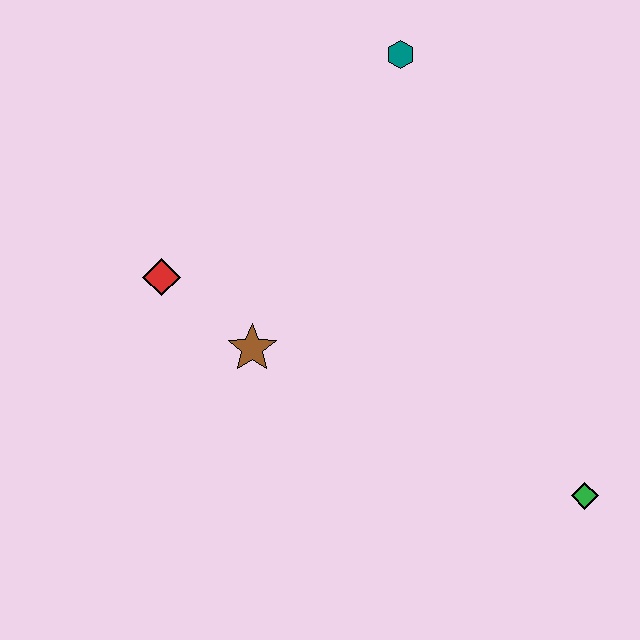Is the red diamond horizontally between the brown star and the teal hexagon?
No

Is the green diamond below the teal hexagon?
Yes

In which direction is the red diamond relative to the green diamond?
The red diamond is to the left of the green diamond.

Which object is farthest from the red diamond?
The green diamond is farthest from the red diamond.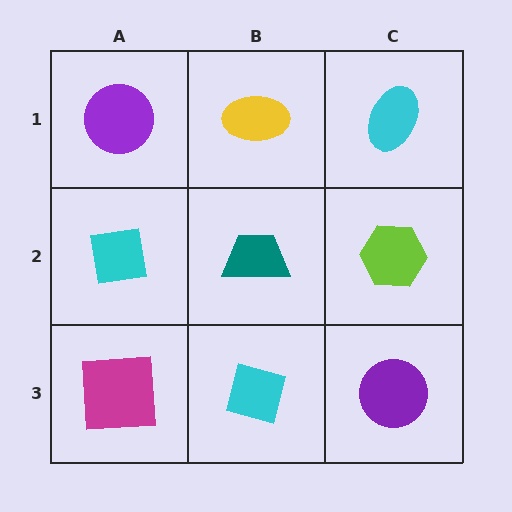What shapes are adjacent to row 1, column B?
A teal trapezoid (row 2, column B), a purple circle (row 1, column A), a cyan ellipse (row 1, column C).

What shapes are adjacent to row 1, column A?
A cyan square (row 2, column A), a yellow ellipse (row 1, column B).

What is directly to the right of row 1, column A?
A yellow ellipse.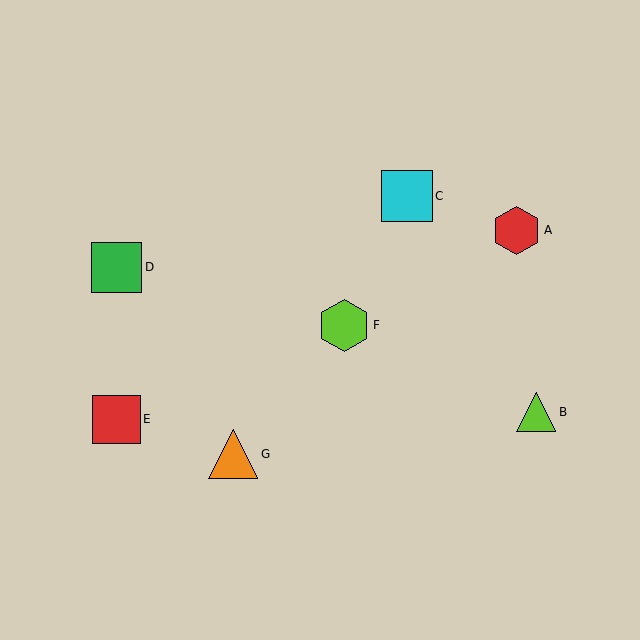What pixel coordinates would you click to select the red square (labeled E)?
Click at (116, 419) to select the red square E.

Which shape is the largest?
The lime hexagon (labeled F) is the largest.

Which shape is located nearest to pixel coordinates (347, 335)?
The lime hexagon (labeled F) at (344, 325) is nearest to that location.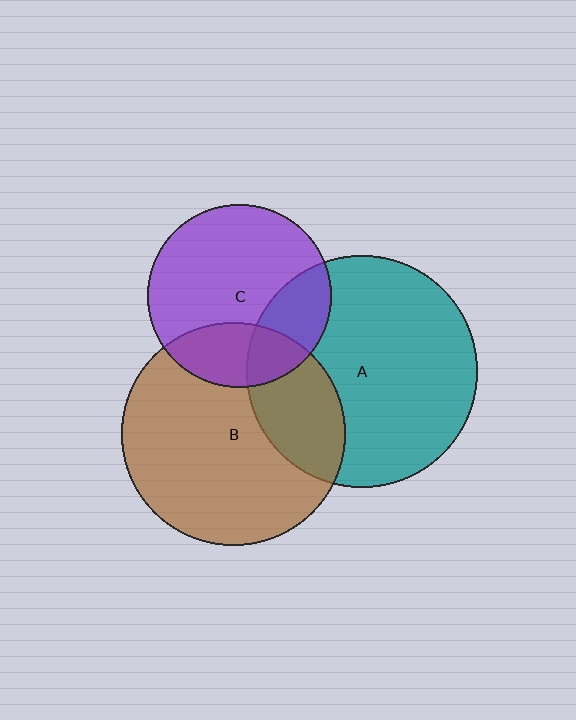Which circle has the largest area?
Circle A (teal).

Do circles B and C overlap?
Yes.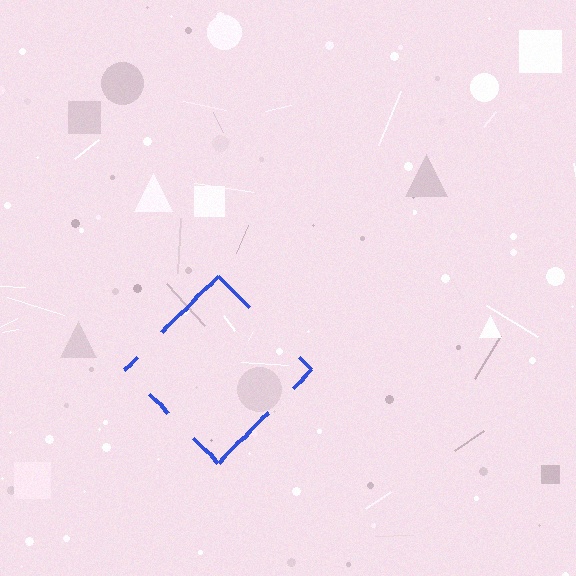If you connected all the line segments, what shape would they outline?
They would outline a diamond.